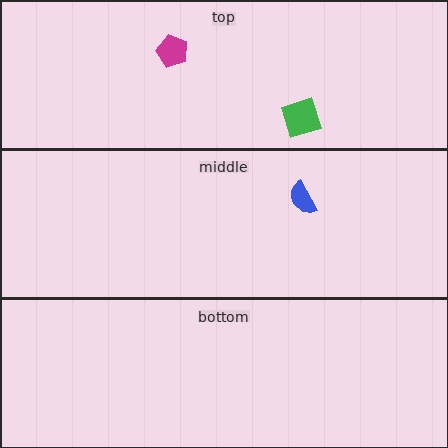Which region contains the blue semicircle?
The middle region.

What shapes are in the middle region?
The blue semicircle.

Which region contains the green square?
The top region.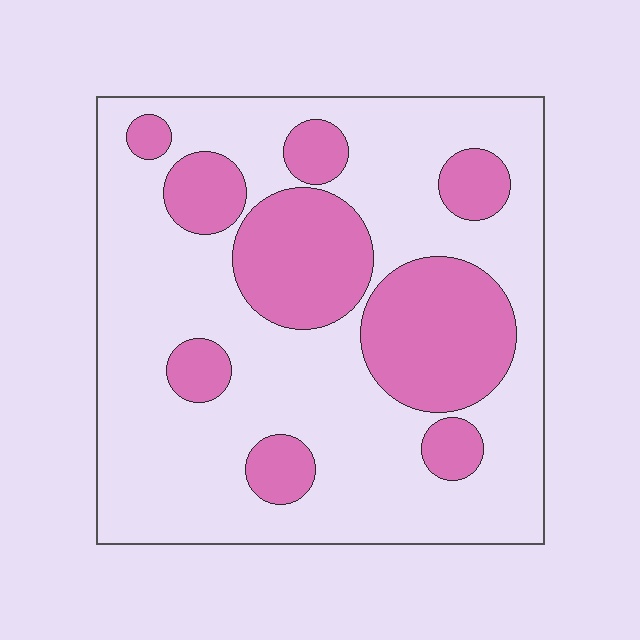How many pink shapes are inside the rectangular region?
9.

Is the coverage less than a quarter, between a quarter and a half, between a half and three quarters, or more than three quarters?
Between a quarter and a half.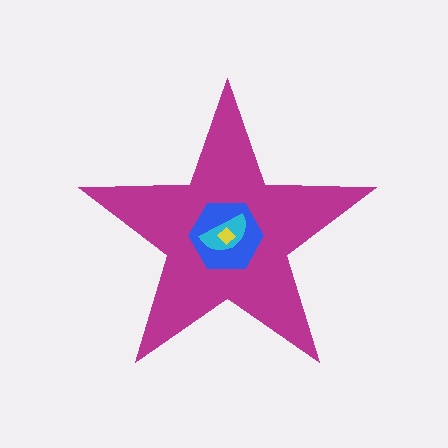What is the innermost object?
The yellow diamond.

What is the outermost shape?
The magenta star.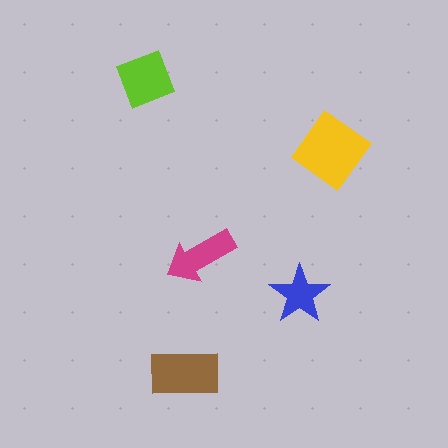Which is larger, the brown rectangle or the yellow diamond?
The yellow diamond.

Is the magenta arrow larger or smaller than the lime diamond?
Smaller.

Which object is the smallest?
The blue star.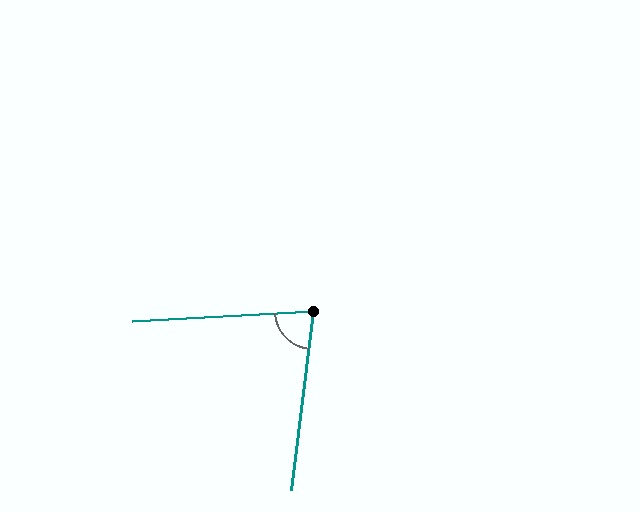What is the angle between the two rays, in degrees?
Approximately 80 degrees.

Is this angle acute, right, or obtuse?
It is acute.